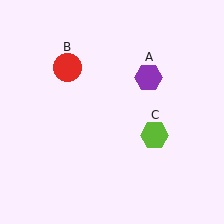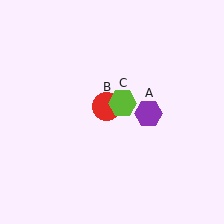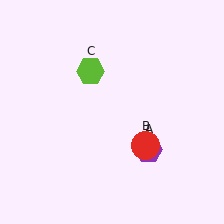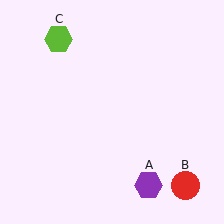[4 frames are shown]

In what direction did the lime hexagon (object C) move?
The lime hexagon (object C) moved up and to the left.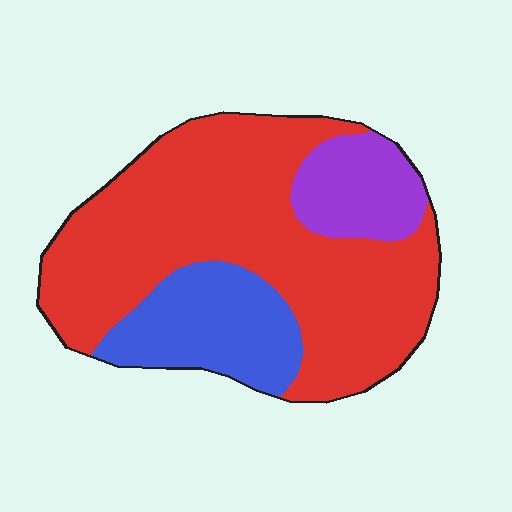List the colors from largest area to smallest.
From largest to smallest: red, blue, purple.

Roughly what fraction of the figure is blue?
Blue takes up about one fifth (1/5) of the figure.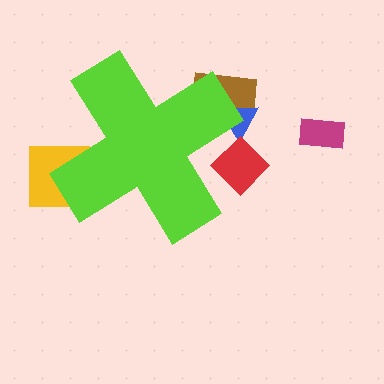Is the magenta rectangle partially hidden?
No, the magenta rectangle is fully visible.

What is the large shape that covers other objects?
A lime cross.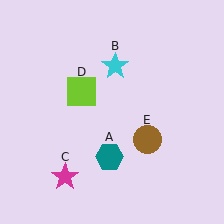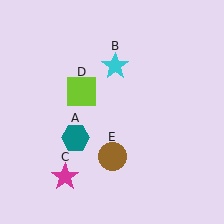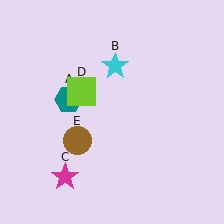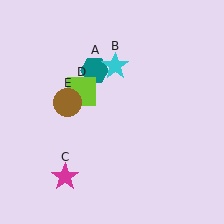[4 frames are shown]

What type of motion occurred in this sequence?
The teal hexagon (object A), brown circle (object E) rotated clockwise around the center of the scene.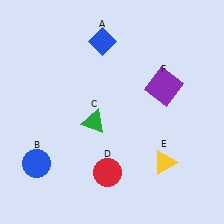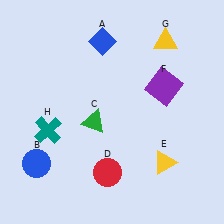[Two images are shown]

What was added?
A yellow triangle (G), a teal cross (H) were added in Image 2.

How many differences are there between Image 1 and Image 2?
There are 2 differences between the two images.